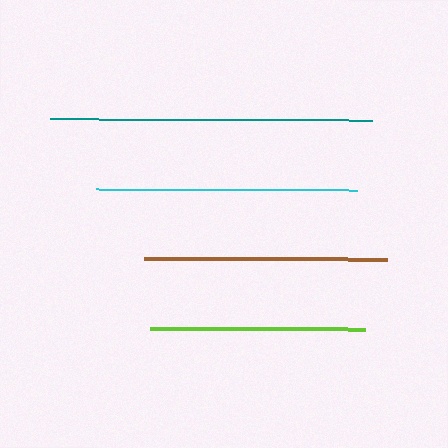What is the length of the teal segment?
The teal segment is approximately 322 pixels long.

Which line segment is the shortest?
The lime line is the shortest at approximately 215 pixels.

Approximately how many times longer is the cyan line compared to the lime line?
The cyan line is approximately 1.2 times the length of the lime line.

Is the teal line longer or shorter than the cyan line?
The teal line is longer than the cyan line.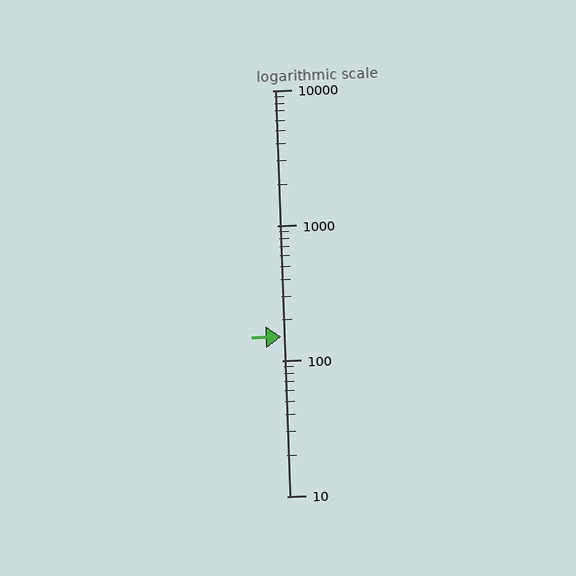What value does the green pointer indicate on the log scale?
The pointer indicates approximately 150.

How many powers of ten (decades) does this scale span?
The scale spans 3 decades, from 10 to 10000.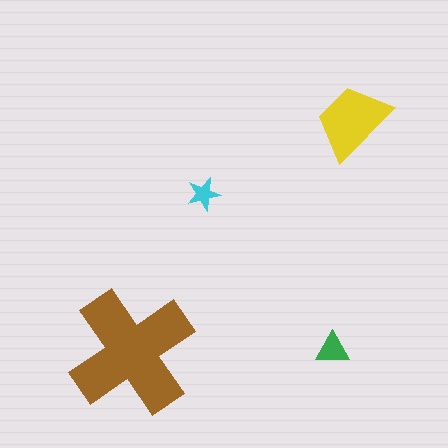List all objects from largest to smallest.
The brown cross, the yellow trapezoid, the green triangle, the cyan star.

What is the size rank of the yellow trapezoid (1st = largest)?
2nd.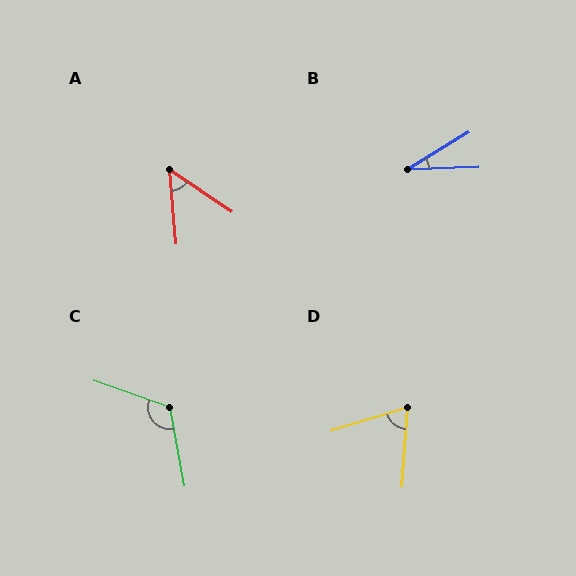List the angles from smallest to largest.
B (30°), A (51°), D (69°), C (120°).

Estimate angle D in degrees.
Approximately 69 degrees.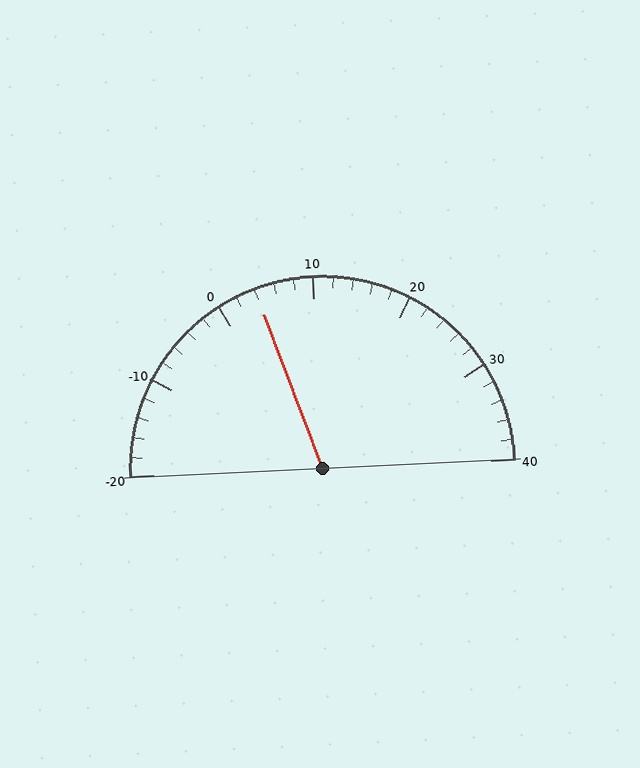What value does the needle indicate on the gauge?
The needle indicates approximately 4.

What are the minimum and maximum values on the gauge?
The gauge ranges from -20 to 40.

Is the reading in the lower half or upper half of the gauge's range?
The reading is in the lower half of the range (-20 to 40).